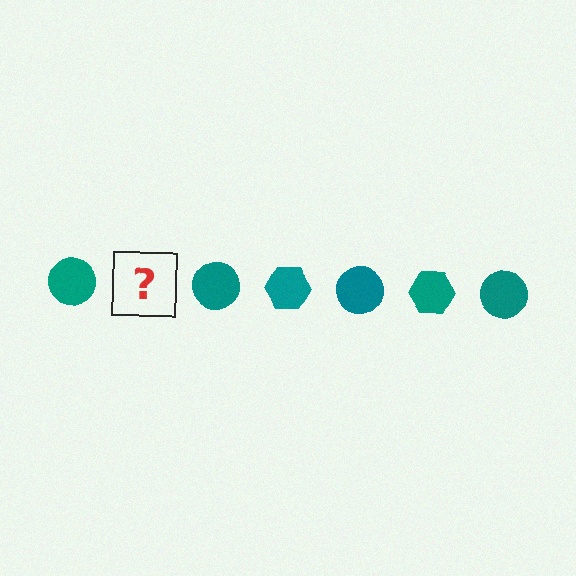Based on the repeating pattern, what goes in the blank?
The blank should be a teal hexagon.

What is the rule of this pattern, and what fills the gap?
The rule is that the pattern cycles through circle, hexagon shapes in teal. The gap should be filled with a teal hexagon.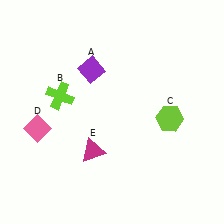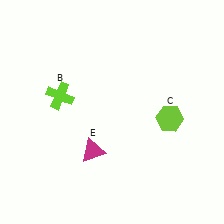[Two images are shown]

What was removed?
The pink diamond (D), the purple diamond (A) were removed in Image 2.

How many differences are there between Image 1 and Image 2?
There are 2 differences between the two images.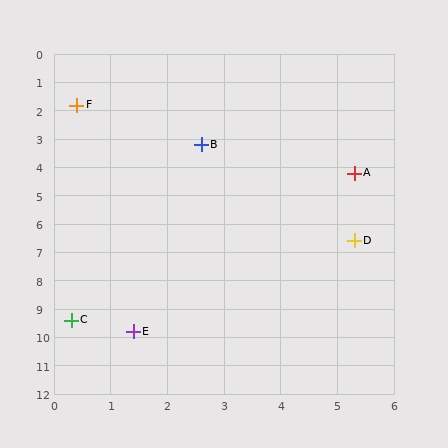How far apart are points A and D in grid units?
Points A and D are about 2.4 grid units apart.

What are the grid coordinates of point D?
Point D is at approximately (5.3, 6.6).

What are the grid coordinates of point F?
Point F is at approximately (0.4, 1.8).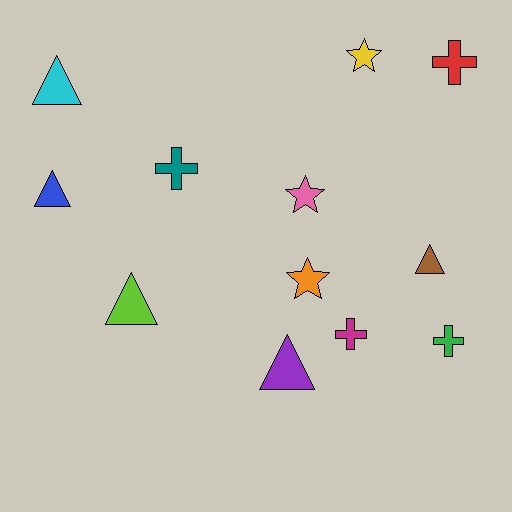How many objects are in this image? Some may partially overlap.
There are 12 objects.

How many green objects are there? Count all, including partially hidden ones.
There is 1 green object.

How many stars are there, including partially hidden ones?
There are 3 stars.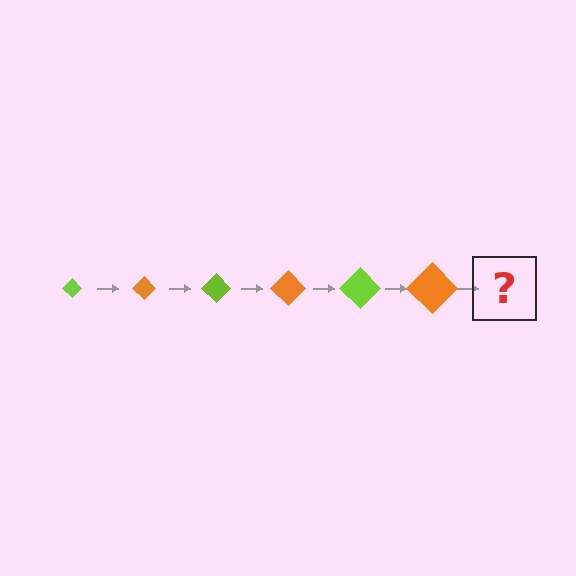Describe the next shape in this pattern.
It should be a lime diamond, larger than the previous one.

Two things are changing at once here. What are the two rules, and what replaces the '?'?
The two rules are that the diamond grows larger each step and the color cycles through lime and orange. The '?' should be a lime diamond, larger than the previous one.